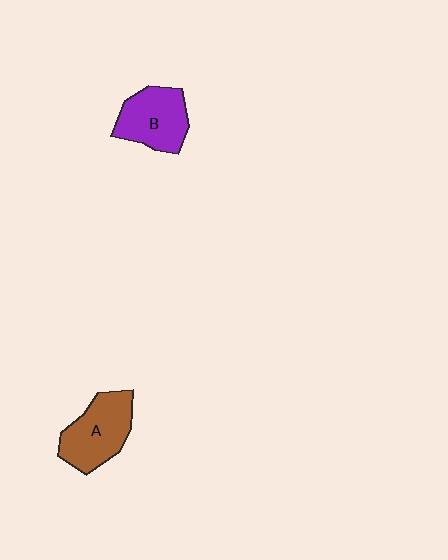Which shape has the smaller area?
Shape B (purple).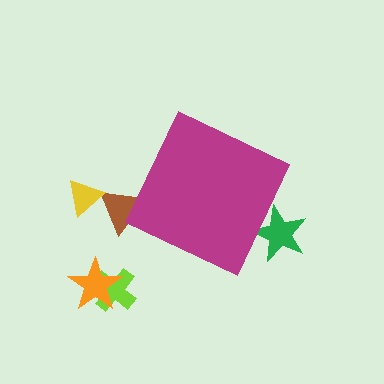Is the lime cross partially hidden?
No, the lime cross is fully visible.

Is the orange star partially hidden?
No, the orange star is fully visible.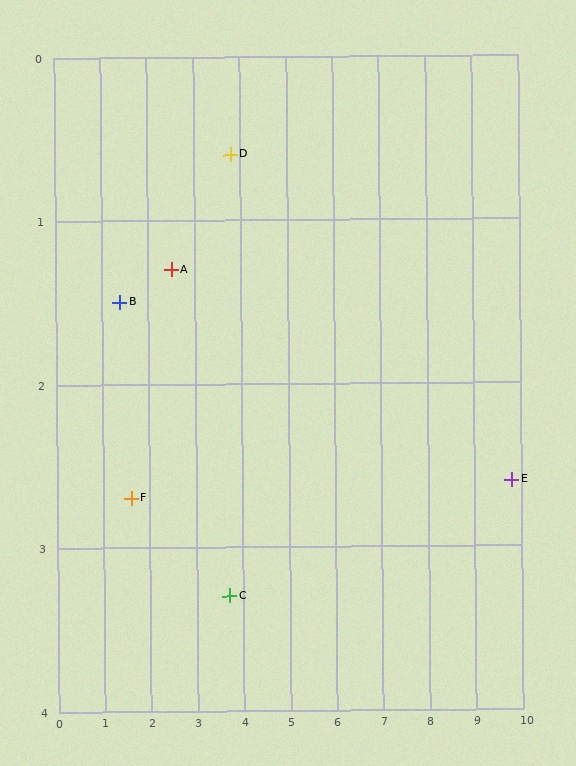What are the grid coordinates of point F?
Point F is at approximately (1.6, 2.7).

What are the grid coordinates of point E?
Point E is at approximately (9.8, 2.6).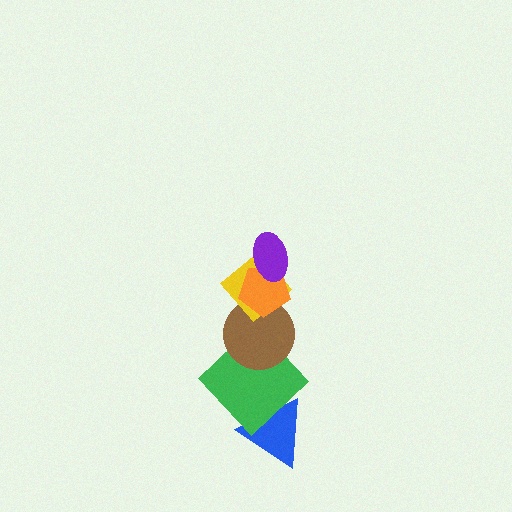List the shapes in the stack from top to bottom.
From top to bottom: the purple ellipse, the orange pentagon, the yellow diamond, the brown circle, the green diamond, the blue triangle.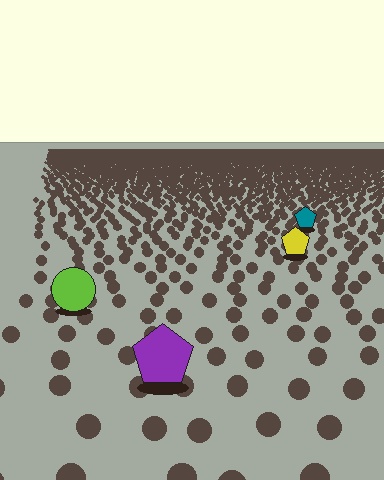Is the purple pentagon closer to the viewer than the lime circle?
Yes. The purple pentagon is closer — you can tell from the texture gradient: the ground texture is coarser near it.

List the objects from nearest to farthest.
From nearest to farthest: the purple pentagon, the lime circle, the yellow pentagon, the teal pentagon.